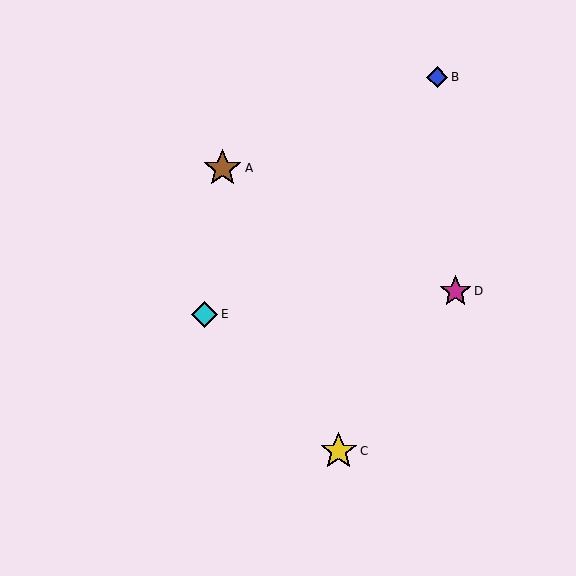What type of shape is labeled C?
Shape C is a yellow star.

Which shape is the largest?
The brown star (labeled A) is the largest.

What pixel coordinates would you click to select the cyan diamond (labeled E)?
Click at (205, 314) to select the cyan diamond E.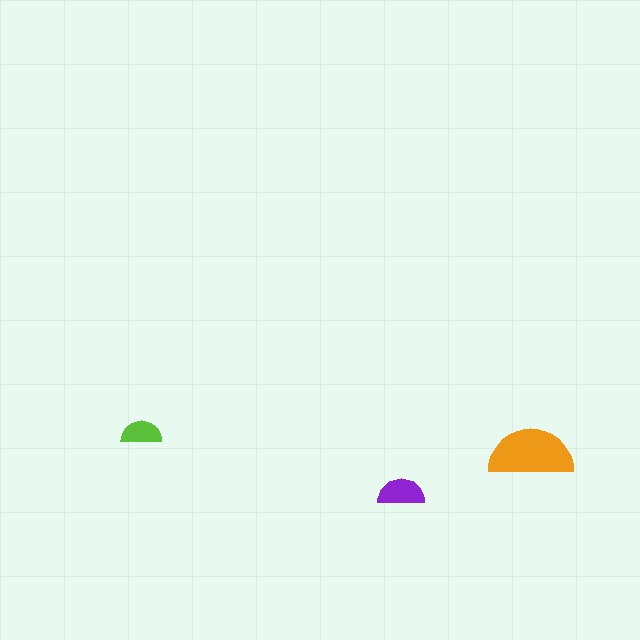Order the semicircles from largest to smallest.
the orange one, the purple one, the lime one.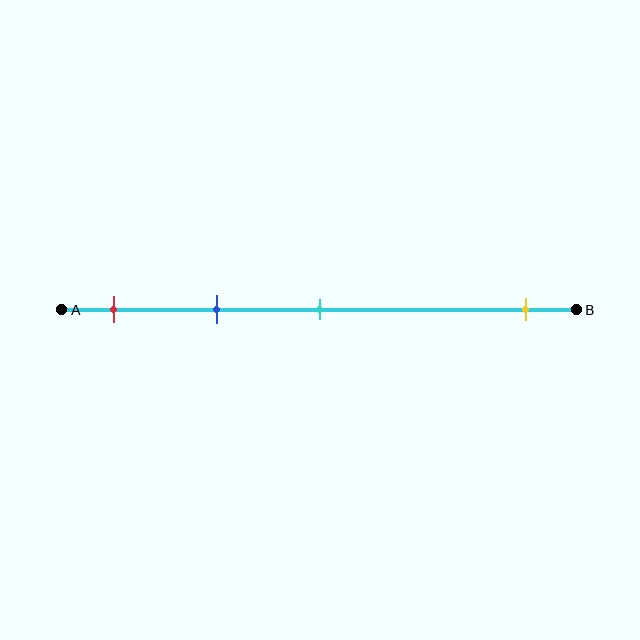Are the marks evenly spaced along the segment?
No, the marks are not evenly spaced.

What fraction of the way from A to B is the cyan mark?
The cyan mark is approximately 50% (0.5) of the way from A to B.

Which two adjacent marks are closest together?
The red and blue marks are the closest adjacent pair.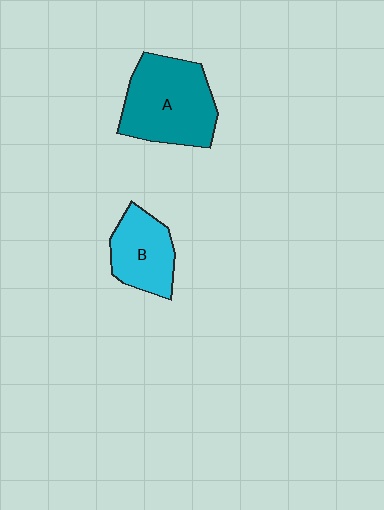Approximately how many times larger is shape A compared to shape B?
Approximately 1.6 times.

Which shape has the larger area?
Shape A (teal).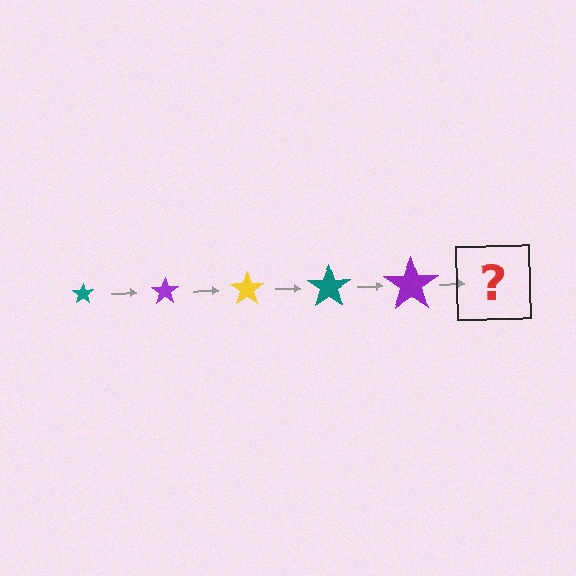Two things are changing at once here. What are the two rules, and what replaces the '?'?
The two rules are that the star grows larger each step and the color cycles through teal, purple, and yellow. The '?' should be a yellow star, larger than the previous one.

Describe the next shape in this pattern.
It should be a yellow star, larger than the previous one.